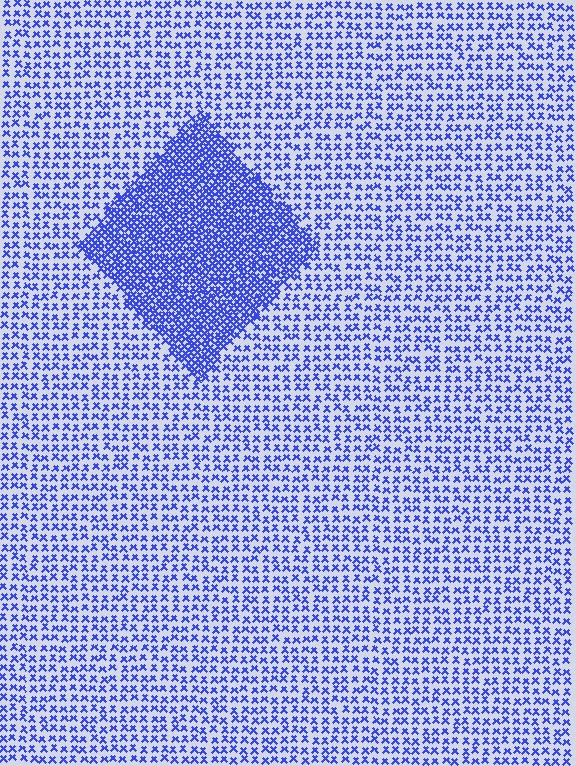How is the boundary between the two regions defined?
The boundary is defined by a change in element density (approximately 2.4x ratio). All elements are the same color, size, and shape.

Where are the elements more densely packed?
The elements are more densely packed inside the diamond boundary.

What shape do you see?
I see a diamond.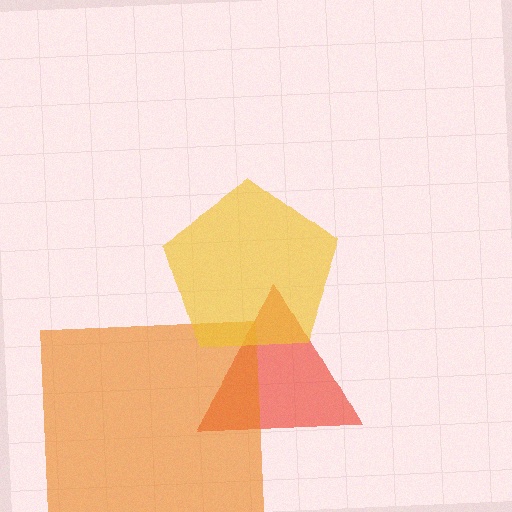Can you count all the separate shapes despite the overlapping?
Yes, there are 3 separate shapes.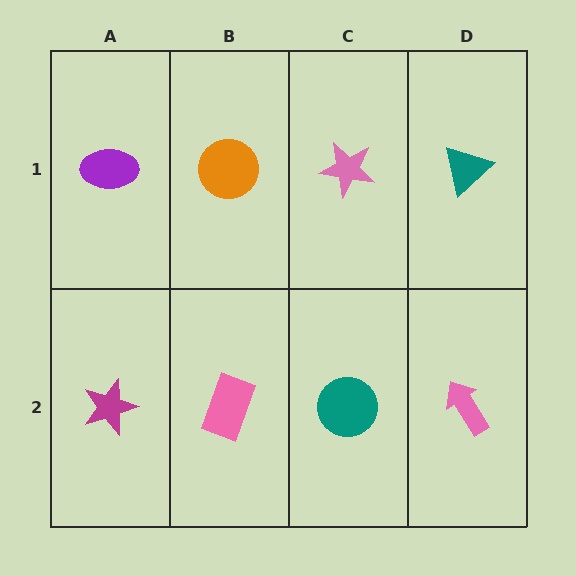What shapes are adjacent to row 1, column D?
A pink arrow (row 2, column D), a pink star (row 1, column C).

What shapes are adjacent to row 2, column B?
An orange circle (row 1, column B), a magenta star (row 2, column A), a teal circle (row 2, column C).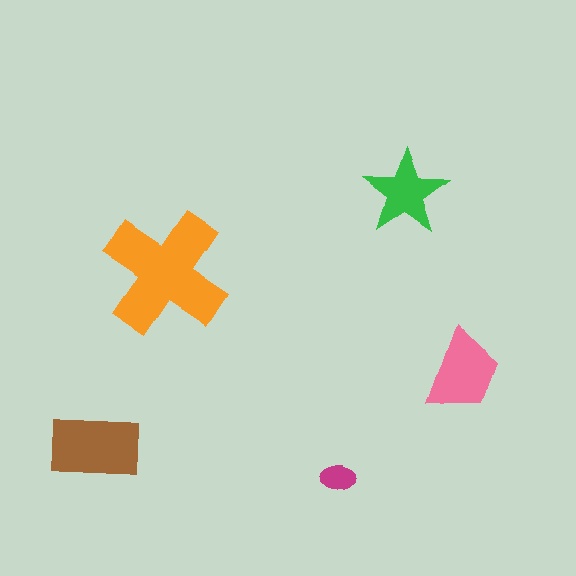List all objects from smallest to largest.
The magenta ellipse, the green star, the pink trapezoid, the brown rectangle, the orange cross.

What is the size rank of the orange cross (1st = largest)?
1st.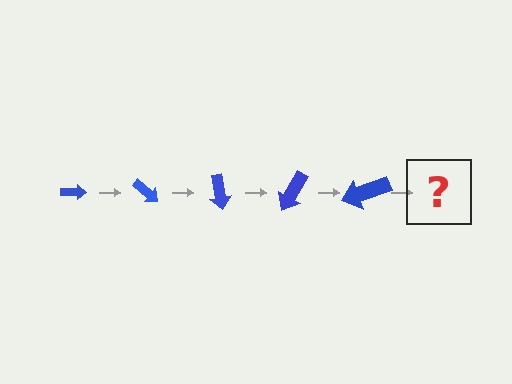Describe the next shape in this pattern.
It should be an arrow, larger than the previous one and rotated 200 degrees from the start.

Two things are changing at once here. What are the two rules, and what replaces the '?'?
The two rules are that the arrow grows larger each step and it rotates 40 degrees each step. The '?' should be an arrow, larger than the previous one and rotated 200 degrees from the start.